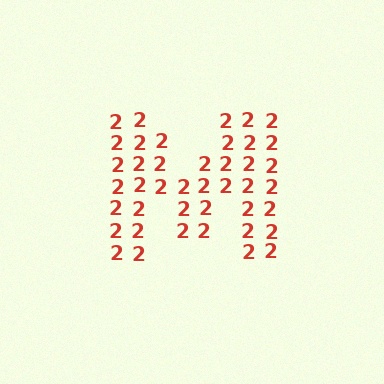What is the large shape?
The large shape is the letter M.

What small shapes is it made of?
It is made of small digit 2's.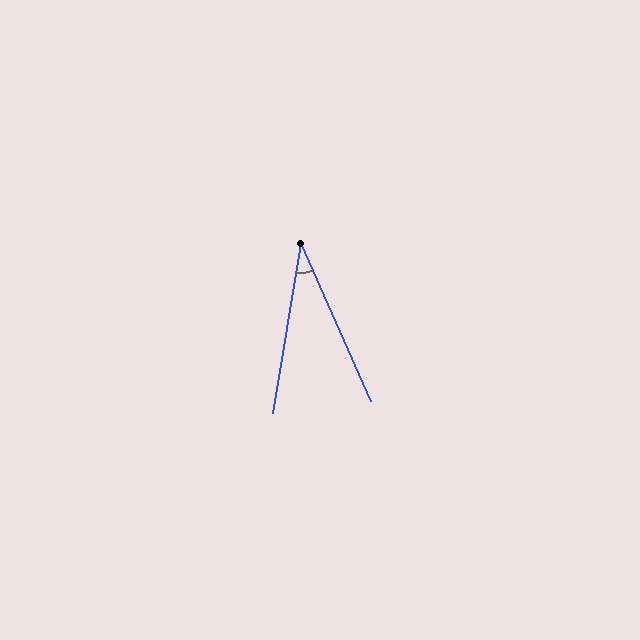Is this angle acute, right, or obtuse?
It is acute.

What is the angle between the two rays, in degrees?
Approximately 33 degrees.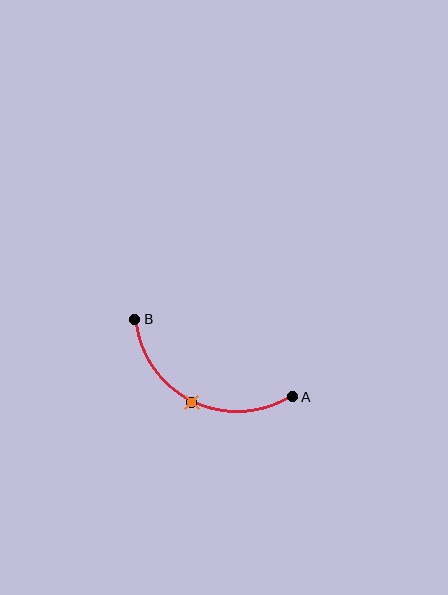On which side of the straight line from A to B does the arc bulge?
The arc bulges below the straight line connecting A and B.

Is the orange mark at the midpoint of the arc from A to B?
Yes. The orange mark lies on the arc at equal arc-length from both A and B — it is the arc midpoint.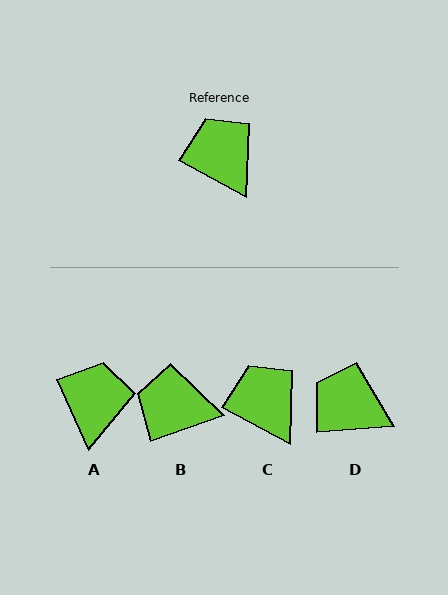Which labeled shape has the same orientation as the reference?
C.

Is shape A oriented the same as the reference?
No, it is off by about 38 degrees.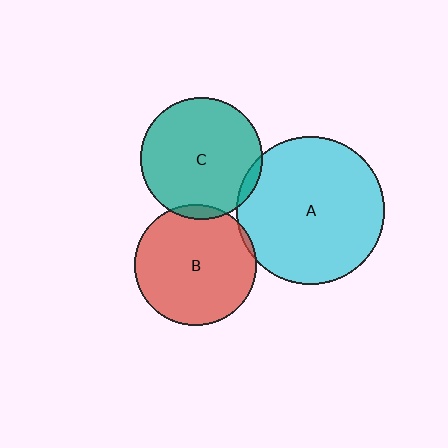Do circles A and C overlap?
Yes.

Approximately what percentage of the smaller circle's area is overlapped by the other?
Approximately 5%.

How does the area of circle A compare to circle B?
Approximately 1.5 times.